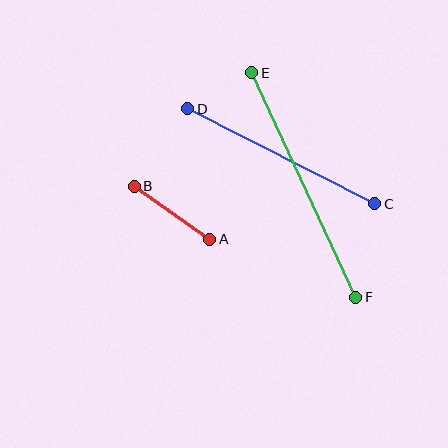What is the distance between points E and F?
The distance is approximately 247 pixels.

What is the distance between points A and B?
The distance is approximately 92 pixels.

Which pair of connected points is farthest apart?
Points E and F are farthest apart.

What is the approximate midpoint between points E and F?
The midpoint is at approximately (304, 185) pixels.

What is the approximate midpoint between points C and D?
The midpoint is at approximately (281, 156) pixels.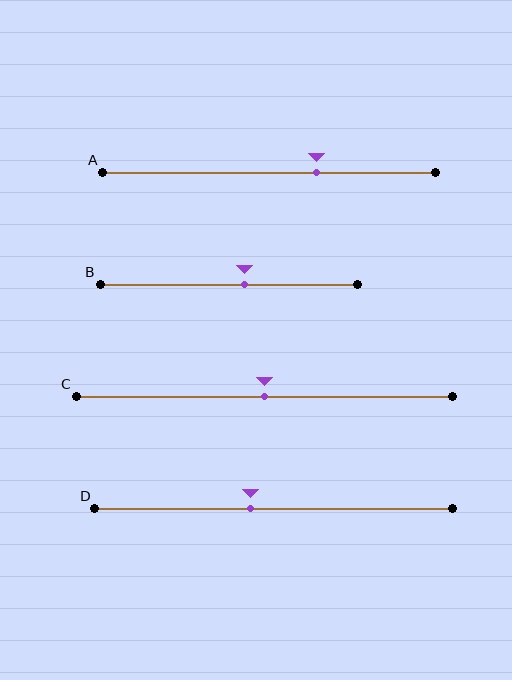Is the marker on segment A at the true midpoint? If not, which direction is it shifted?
No, the marker on segment A is shifted to the right by about 14% of the segment length.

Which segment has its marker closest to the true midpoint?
Segment C has its marker closest to the true midpoint.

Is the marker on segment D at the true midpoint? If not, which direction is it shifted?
No, the marker on segment D is shifted to the left by about 6% of the segment length.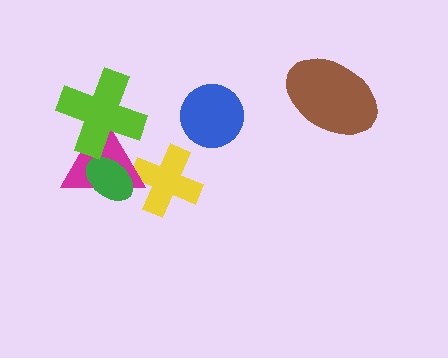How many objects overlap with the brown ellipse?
0 objects overlap with the brown ellipse.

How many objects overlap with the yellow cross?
1 object overlaps with the yellow cross.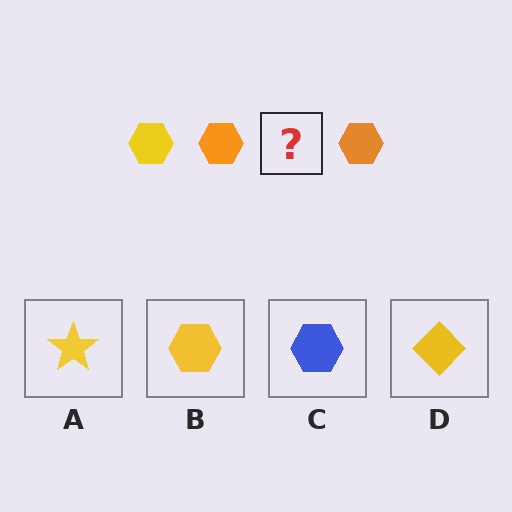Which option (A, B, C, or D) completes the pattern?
B.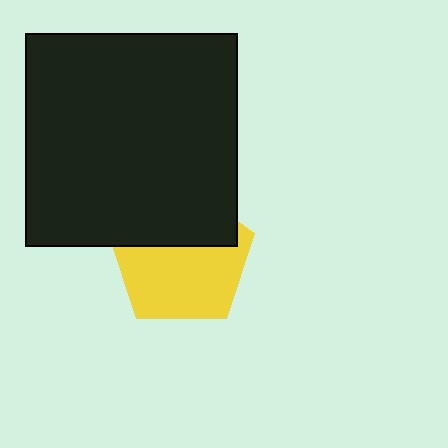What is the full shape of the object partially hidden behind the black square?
The partially hidden object is a yellow pentagon.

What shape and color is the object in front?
The object in front is a black square.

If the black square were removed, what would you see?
You would see the complete yellow pentagon.